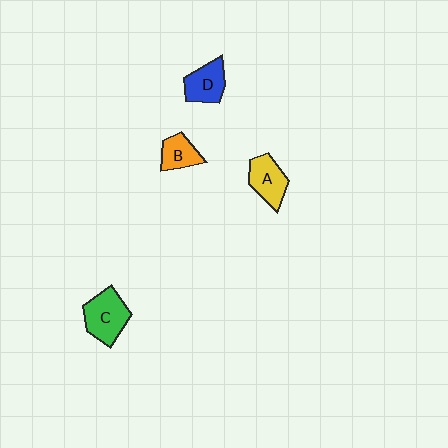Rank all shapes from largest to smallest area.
From largest to smallest: C (green), A (yellow), D (blue), B (orange).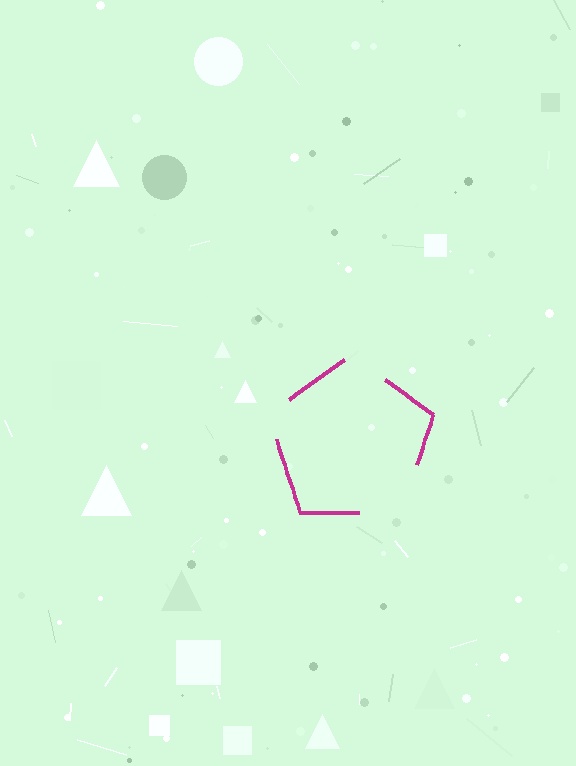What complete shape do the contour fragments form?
The contour fragments form a pentagon.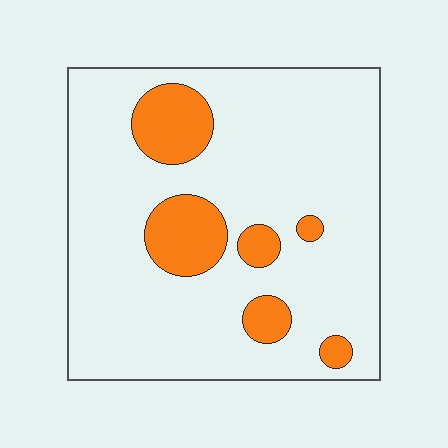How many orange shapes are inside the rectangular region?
6.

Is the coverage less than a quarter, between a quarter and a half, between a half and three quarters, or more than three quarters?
Less than a quarter.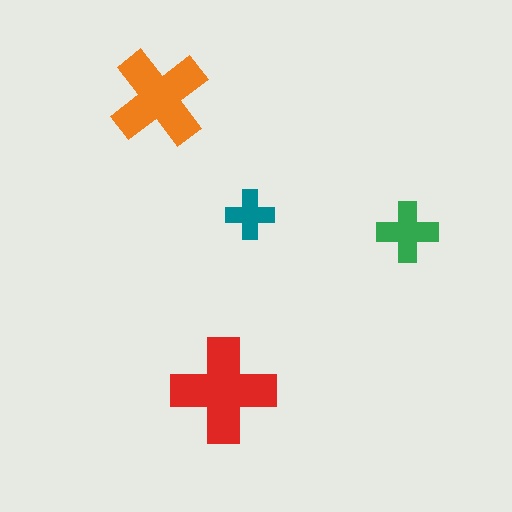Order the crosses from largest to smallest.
the red one, the orange one, the green one, the teal one.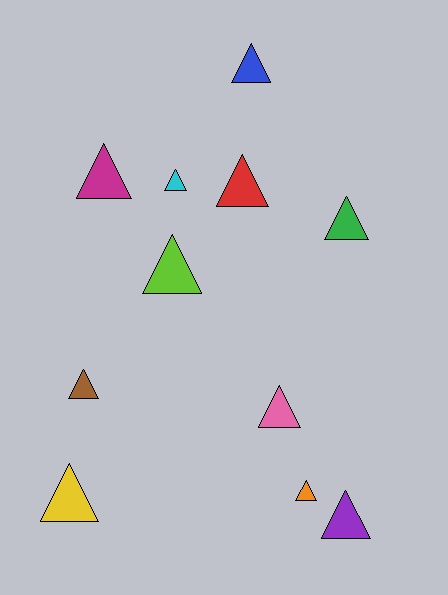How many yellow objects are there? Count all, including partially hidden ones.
There is 1 yellow object.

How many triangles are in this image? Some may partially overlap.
There are 11 triangles.